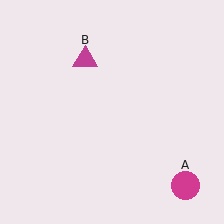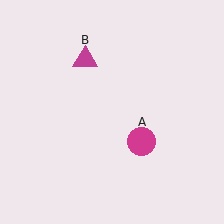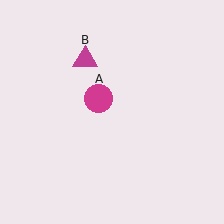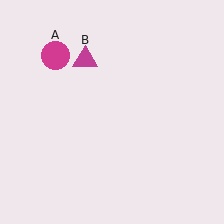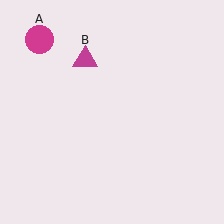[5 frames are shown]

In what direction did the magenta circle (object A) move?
The magenta circle (object A) moved up and to the left.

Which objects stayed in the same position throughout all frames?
Magenta triangle (object B) remained stationary.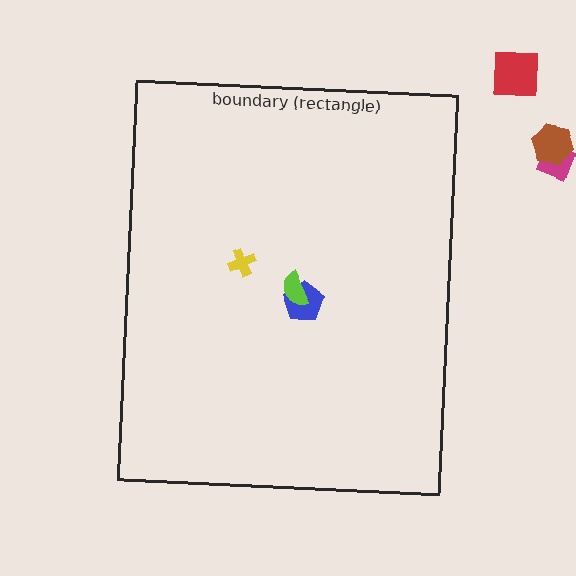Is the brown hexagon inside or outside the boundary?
Outside.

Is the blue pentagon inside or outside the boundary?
Inside.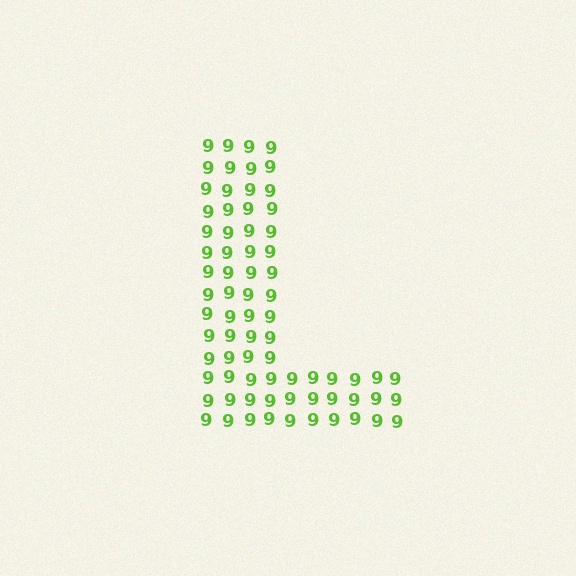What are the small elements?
The small elements are digit 9's.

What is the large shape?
The large shape is the letter L.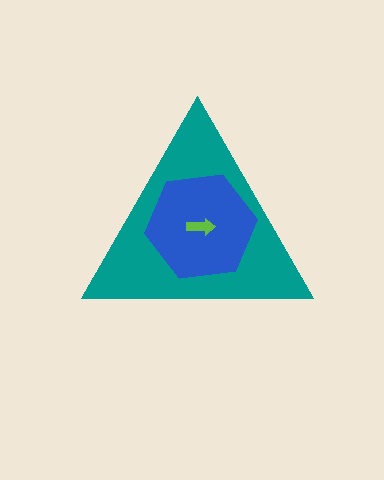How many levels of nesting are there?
3.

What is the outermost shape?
The teal triangle.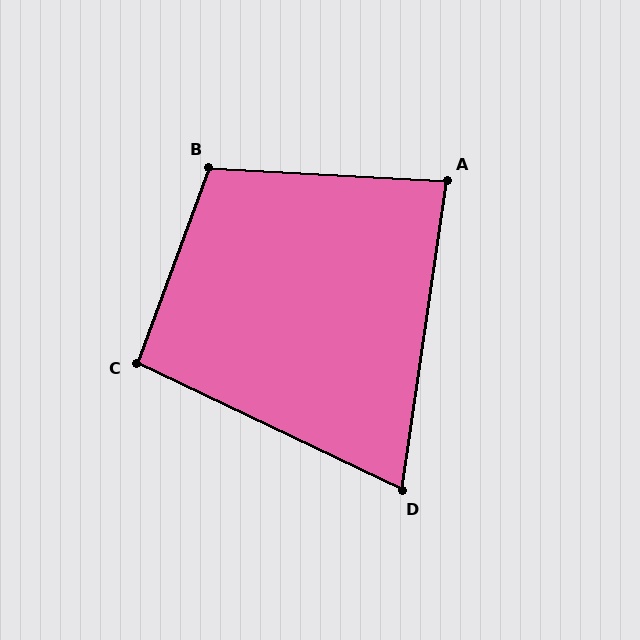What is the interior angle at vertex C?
Approximately 95 degrees (obtuse).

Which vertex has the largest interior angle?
B, at approximately 107 degrees.